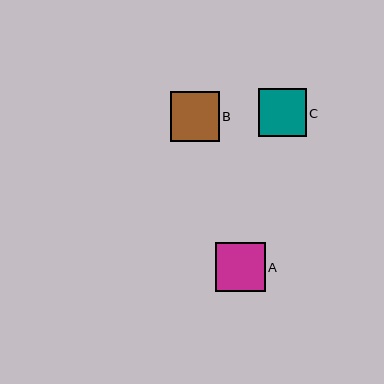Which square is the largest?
Square A is the largest with a size of approximately 50 pixels.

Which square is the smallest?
Square C is the smallest with a size of approximately 47 pixels.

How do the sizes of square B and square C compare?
Square B and square C are approximately the same size.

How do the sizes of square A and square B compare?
Square A and square B are approximately the same size.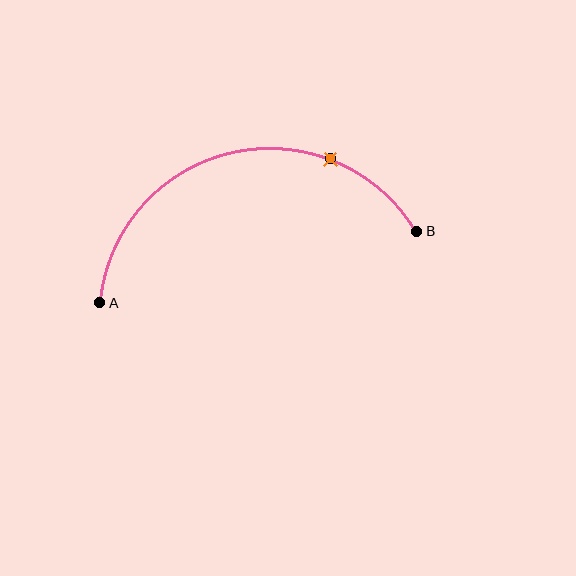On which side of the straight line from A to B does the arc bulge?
The arc bulges above the straight line connecting A and B.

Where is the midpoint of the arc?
The arc midpoint is the point on the curve farthest from the straight line joining A and B. It sits above that line.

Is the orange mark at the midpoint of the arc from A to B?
No. The orange mark lies on the arc but is closer to endpoint B. The arc midpoint would be at the point on the curve equidistant along the arc from both A and B.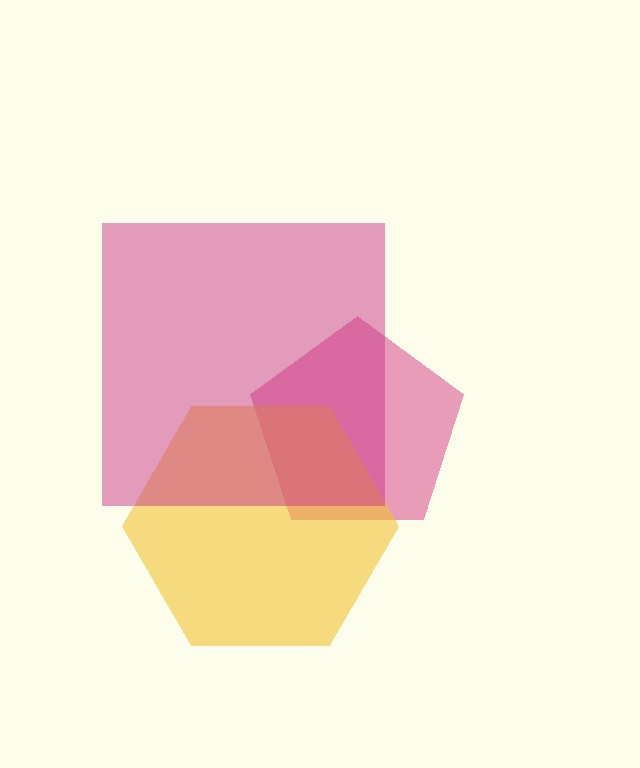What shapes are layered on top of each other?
The layered shapes are: a pink pentagon, a yellow hexagon, a magenta square.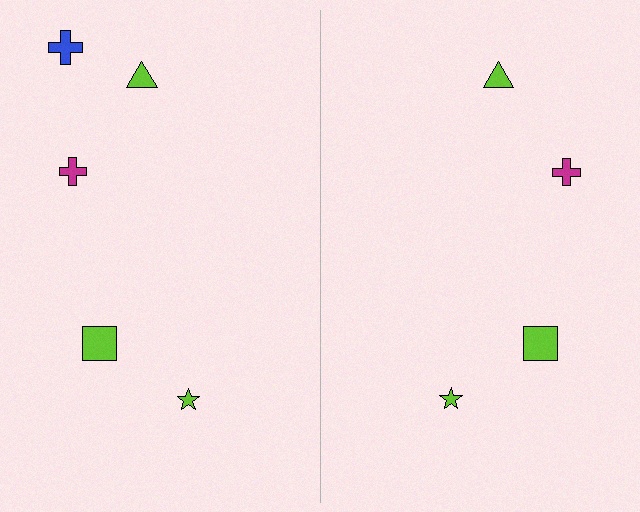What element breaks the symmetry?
A blue cross is missing from the right side.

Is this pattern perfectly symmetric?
No, the pattern is not perfectly symmetric. A blue cross is missing from the right side.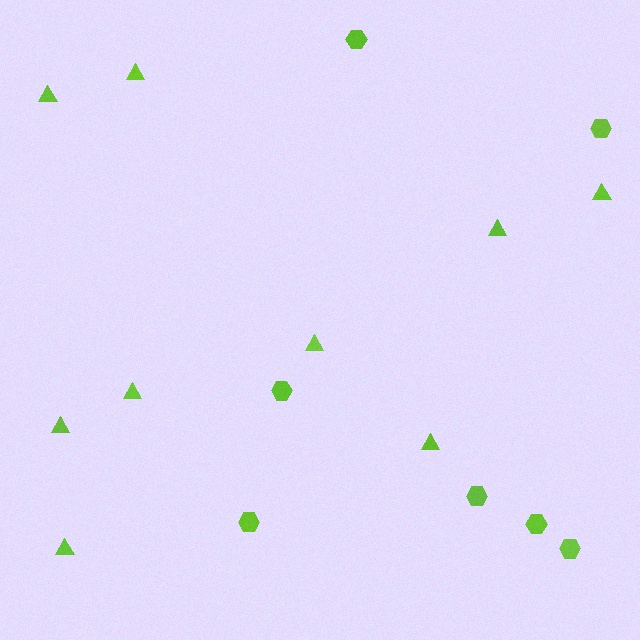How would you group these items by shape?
There are 2 groups: one group of hexagons (7) and one group of triangles (9).